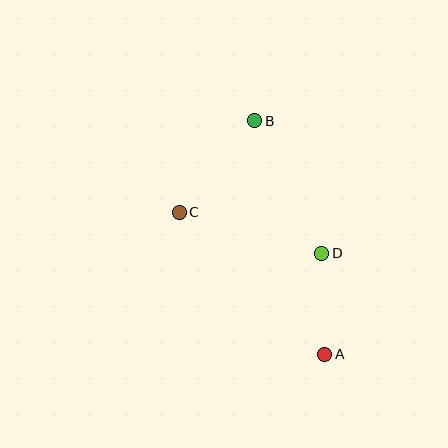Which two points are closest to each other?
Points A and D are closest to each other.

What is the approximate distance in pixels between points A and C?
The distance between A and C is approximately 203 pixels.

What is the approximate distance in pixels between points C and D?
The distance between C and D is approximately 148 pixels.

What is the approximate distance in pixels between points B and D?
The distance between B and D is approximately 149 pixels.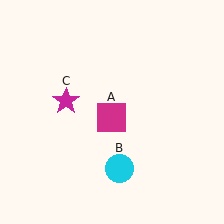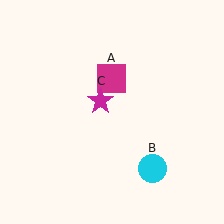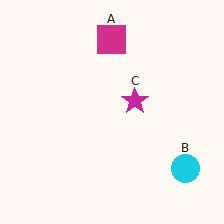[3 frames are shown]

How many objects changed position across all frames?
3 objects changed position: magenta square (object A), cyan circle (object B), magenta star (object C).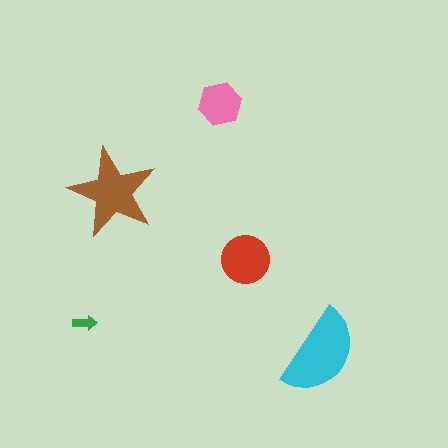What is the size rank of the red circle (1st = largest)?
3rd.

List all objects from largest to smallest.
The cyan semicircle, the brown star, the red circle, the pink hexagon, the green arrow.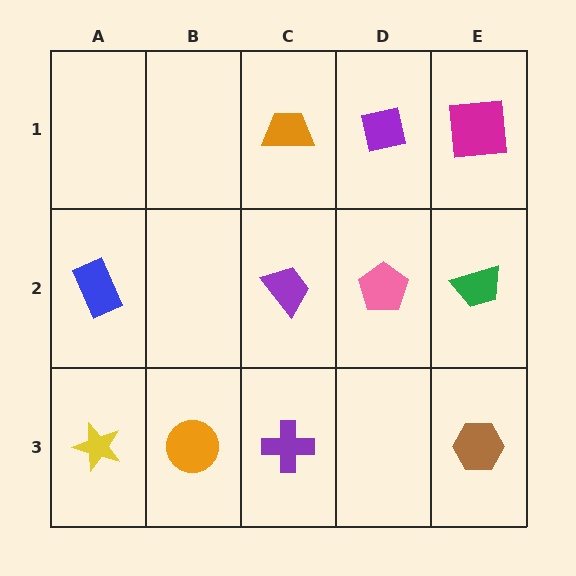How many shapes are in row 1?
3 shapes.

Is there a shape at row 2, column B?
No, that cell is empty.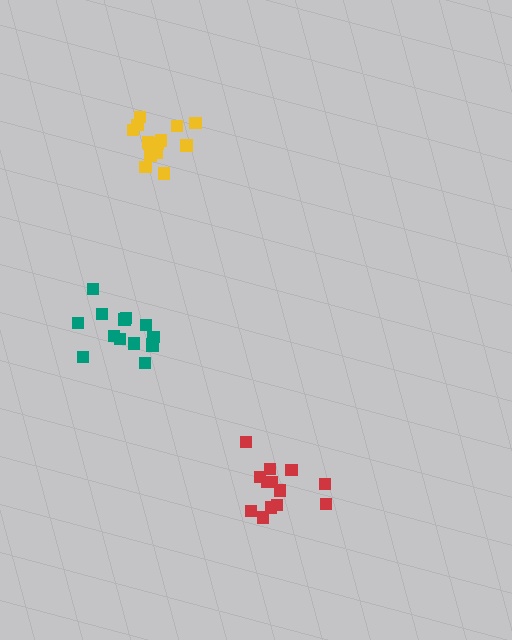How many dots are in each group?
Group 1: 13 dots, Group 2: 13 dots, Group 3: 14 dots (40 total).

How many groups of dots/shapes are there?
There are 3 groups.